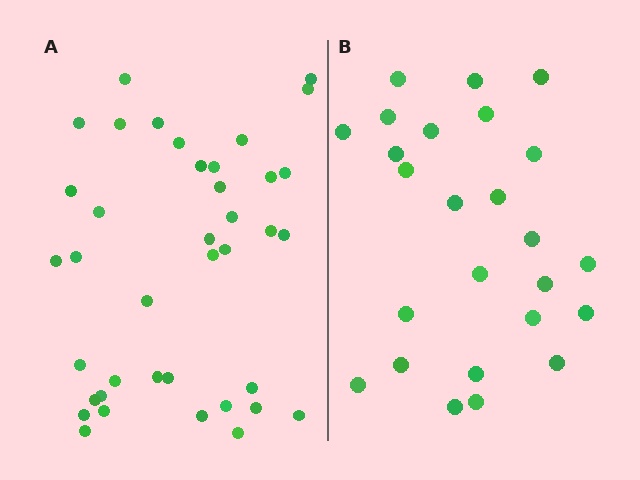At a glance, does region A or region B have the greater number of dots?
Region A (the left region) has more dots.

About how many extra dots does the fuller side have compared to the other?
Region A has approximately 15 more dots than region B.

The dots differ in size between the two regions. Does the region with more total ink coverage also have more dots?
No. Region B has more total ink coverage because its dots are larger, but region A actually contains more individual dots. Total area can be misleading — the number of items is what matters here.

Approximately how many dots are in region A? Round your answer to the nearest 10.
About 40 dots. (The exact count is 39, which rounds to 40.)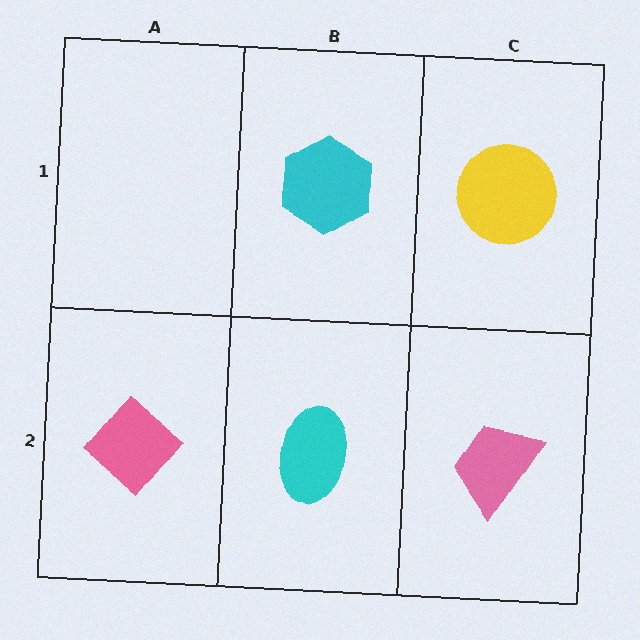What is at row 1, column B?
A cyan hexagon.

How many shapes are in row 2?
3 shapes.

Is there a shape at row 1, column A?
No, that cell is empty.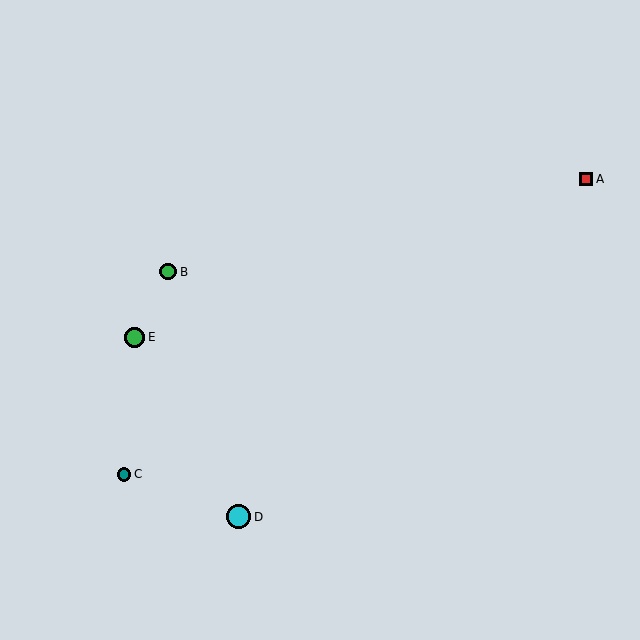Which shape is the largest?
The cyan circle (labeled D) is the largest.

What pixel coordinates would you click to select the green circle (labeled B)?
Click at (168, 272) to select the green circle B.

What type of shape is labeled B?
Shape B is a green circle.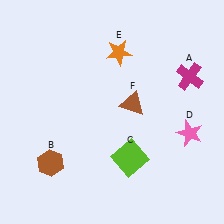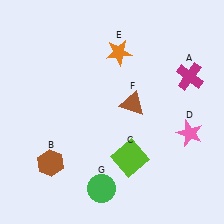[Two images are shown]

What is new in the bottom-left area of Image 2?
A green circle (G) was added in the bottom-left area of Image 2.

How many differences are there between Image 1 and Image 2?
There is 1 difference between the two images.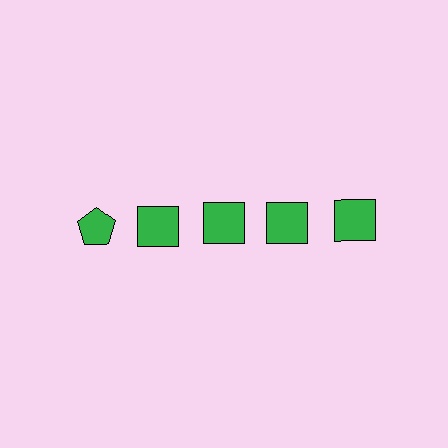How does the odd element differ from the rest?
It has a different shape: pentagon instead of square.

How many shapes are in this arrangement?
There are 5 shapes arranged in a grid pattern.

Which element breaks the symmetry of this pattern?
The green pentagon in the top row, leftmost column breaks the symmetry. All other shapes are green squares.